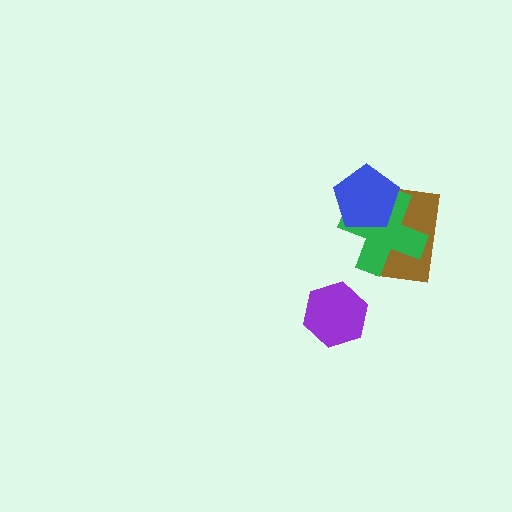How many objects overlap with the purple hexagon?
0 objects overlap with the purple hexagon.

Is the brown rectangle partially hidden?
Yes, it is partially covered by another shape.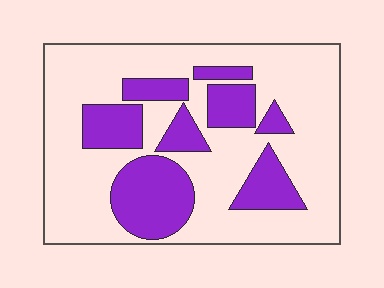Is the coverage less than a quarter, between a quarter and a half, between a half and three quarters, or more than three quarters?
Between a quarter and a half.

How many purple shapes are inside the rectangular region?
8.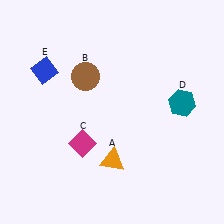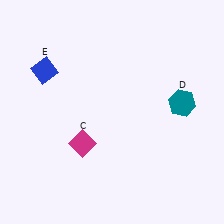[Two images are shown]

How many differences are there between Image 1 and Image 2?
There are 2 differences between the two images.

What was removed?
The brown circle (B), the orange triangle (A) were removed in Image 2.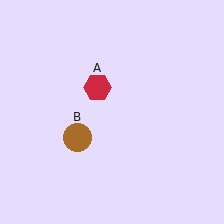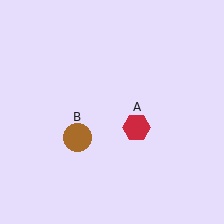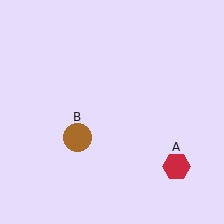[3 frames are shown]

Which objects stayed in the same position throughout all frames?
Brown circle (object B) remained stationary.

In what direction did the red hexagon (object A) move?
The red hexagon (object A) moved down and to the right.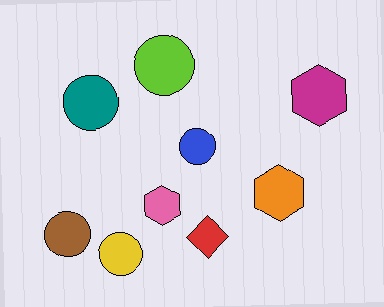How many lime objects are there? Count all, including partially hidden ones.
There is 1 lime object.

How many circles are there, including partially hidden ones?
There are 5 circles.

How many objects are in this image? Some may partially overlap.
There are 9 objects.